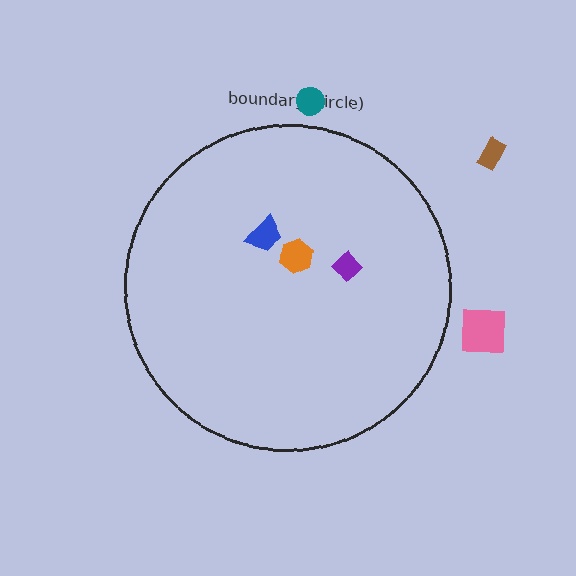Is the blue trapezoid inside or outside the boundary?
Inside.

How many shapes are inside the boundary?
3 inside, 3 outside.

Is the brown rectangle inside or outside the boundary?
Outside.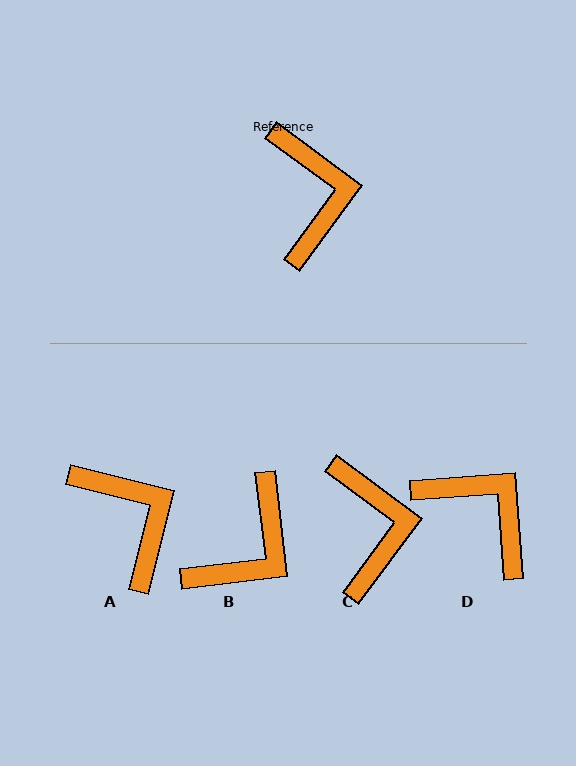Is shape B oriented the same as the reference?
No, it is off by about 47 degrees.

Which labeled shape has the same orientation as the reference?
C.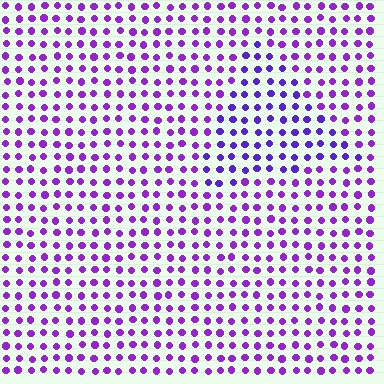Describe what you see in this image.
The image is filled with small purple elements in a uniform arrangement. A triangle-shaped region is visible where the elements are tinted to a slightly different hue, forming a subtle color boundary.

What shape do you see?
I see a triangle.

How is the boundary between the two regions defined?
The boundary is defined purely by a slight shift in hue (about 22 degrees). Spacing, size, and orientation are identical on both sides.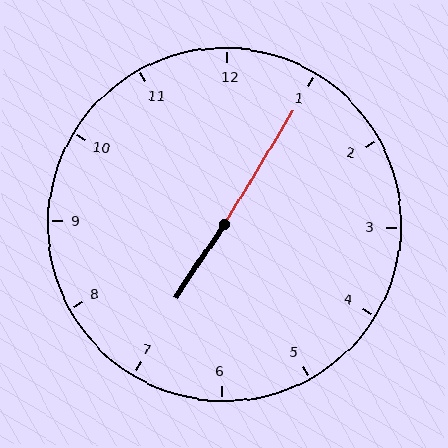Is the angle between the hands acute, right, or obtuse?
It is obtuse.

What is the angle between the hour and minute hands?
Approximately 178 degrees.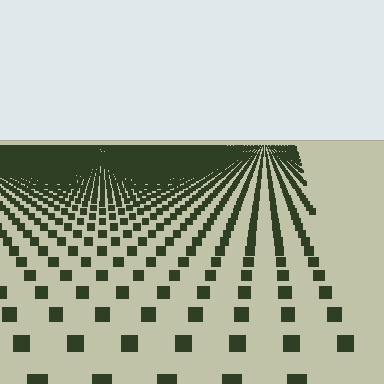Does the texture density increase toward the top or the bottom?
Density increases toward the top.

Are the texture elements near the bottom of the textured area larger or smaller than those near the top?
Larger. Near the bottom, elements are closer to the viewer and appear at a bigger on-screen size.